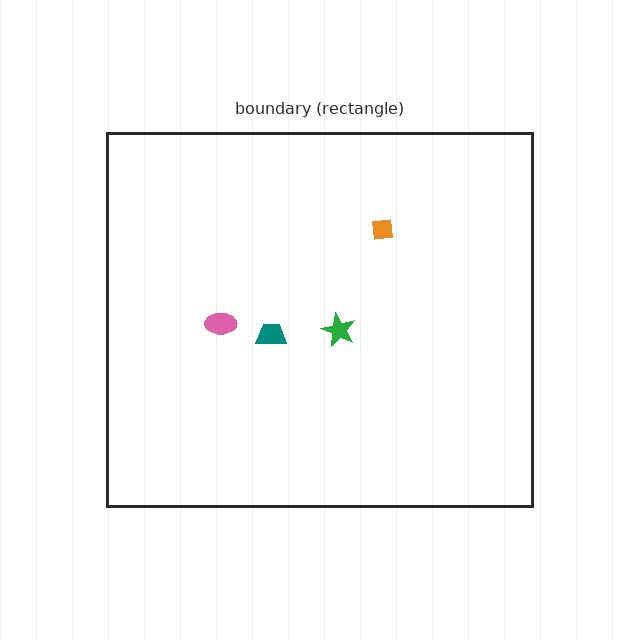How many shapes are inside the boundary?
4 inside, 0 outside.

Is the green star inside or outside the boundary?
Inside.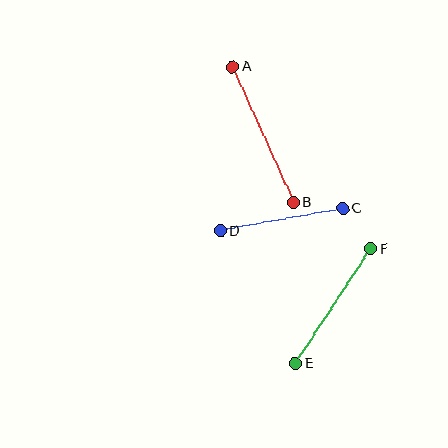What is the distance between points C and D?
The distance is approximately 124 pixels.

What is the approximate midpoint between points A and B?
The midpoint is at approximately (263, 135) pixels.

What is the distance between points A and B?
The distance is approximately 149 pixels.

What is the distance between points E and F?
The distance is approximately 137 pixels.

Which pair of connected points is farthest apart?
Points A and B are farthest apart.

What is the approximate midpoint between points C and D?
The midpoint is at approximately (282, 220) pixels.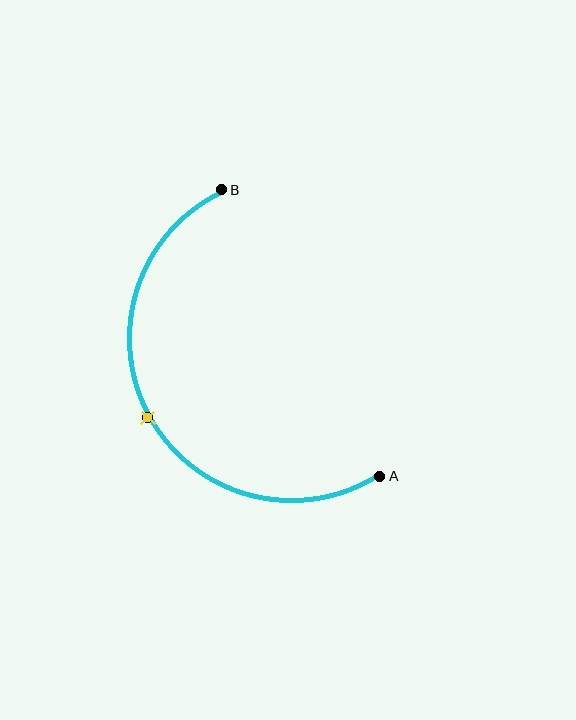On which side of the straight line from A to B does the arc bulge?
The arc bulges to the left of the straight line connecting A and B.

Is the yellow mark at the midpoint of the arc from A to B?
Yes. The yellow mark lies on the arc at equal arc-length from both A and B — it is the arc midpoint.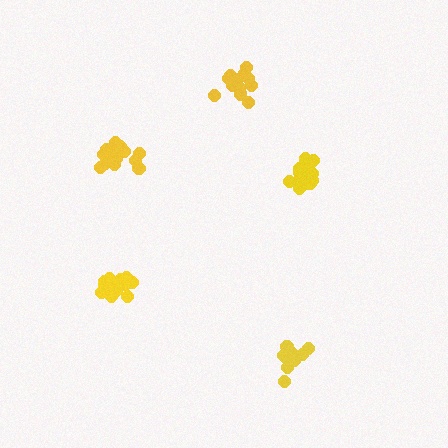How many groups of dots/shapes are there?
There are 5 groups.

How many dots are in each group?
Group 1: 16 dots, Group 2: 15 dots, Group 3: 16 dots, Group 4: 15 dots, Group 5: 11 dots (73 total).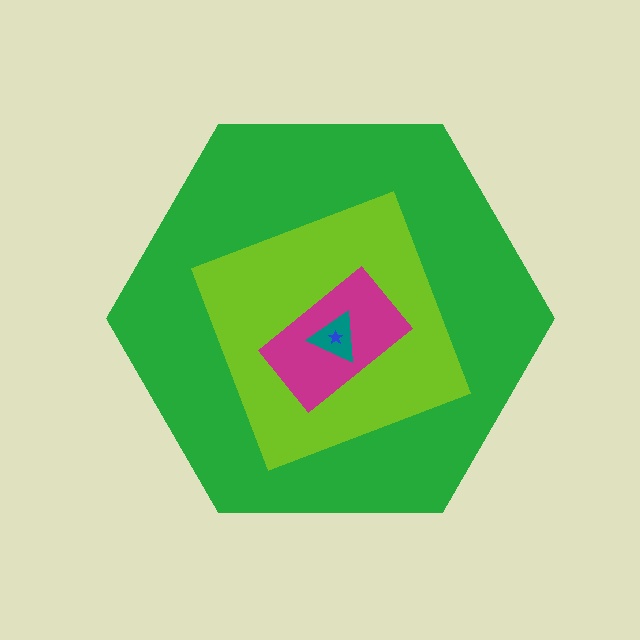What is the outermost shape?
The green hexagon.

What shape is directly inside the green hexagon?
The lime diamond.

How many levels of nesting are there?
5.